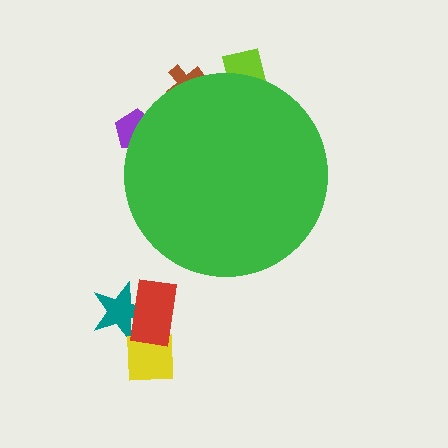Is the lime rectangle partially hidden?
Yes, the lime rectangle is partially hidden behind the green circle.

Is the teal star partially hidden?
No, the teal star is fully visible.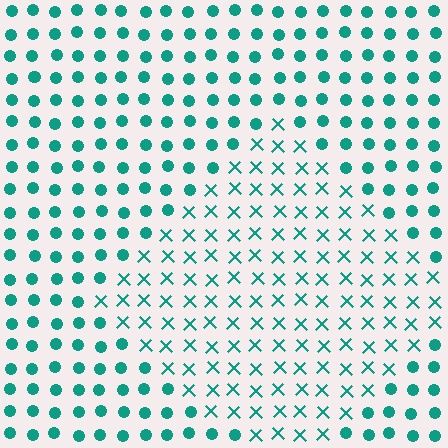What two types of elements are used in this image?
The image uses X marks inside the diamond region and circles outside it.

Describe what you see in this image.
The image is filled with small teal elements arranged in a uniform grid. A diamond-shaped region contains X marks, while the surrounding area contains circles. The boundary is defined purely by the change in element shape.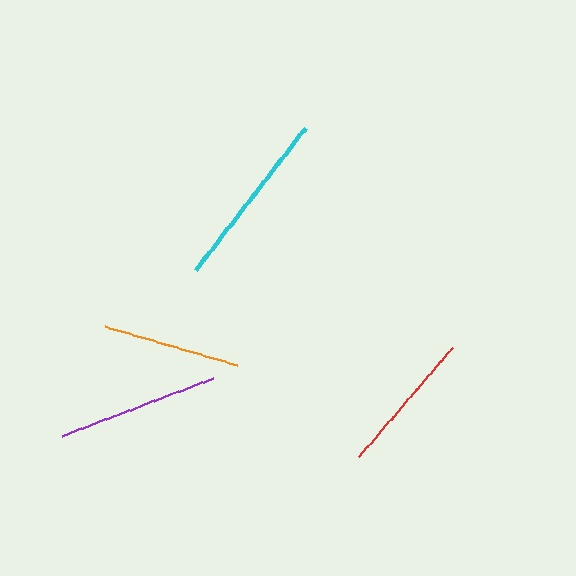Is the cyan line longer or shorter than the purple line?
The cyan line is longer than the purple line.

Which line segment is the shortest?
The orange line is the shortest at approximately 137 pixels.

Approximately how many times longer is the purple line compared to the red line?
The purple line is approximately 1.1 times the length of the red line.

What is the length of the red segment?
The red segment is approximately 143 pixels long.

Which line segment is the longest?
The cyan line is the longest at approximately 180 pixels.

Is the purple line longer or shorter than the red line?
The purple line is longer than the red line.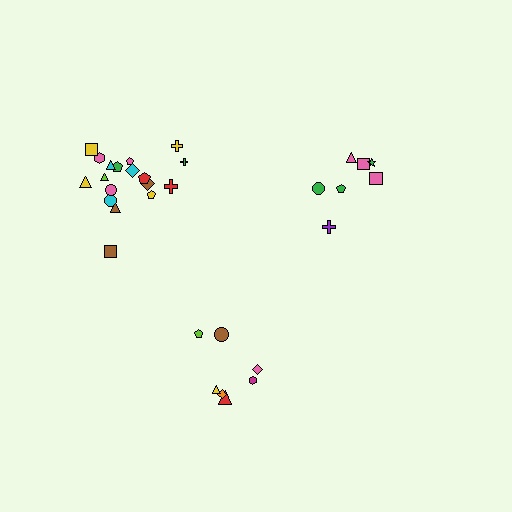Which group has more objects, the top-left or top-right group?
The top-left group.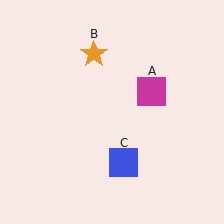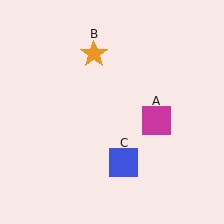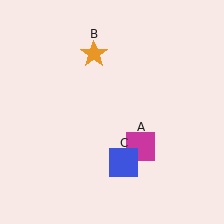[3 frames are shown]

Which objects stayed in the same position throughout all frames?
Orange star (object B) and blue square (object C) remained stationary.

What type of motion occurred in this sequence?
The magenta square (object A) rotated clockwise around the center of the scene.